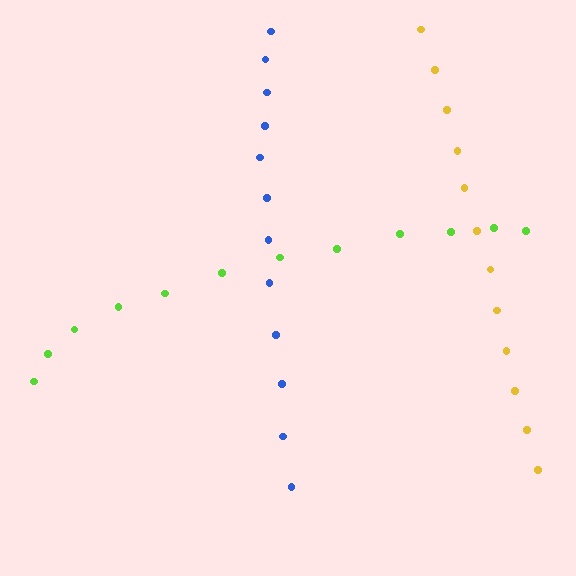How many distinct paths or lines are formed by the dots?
There are 3 distinct paths.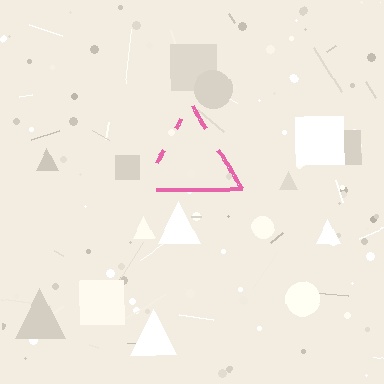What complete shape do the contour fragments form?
The contour fragments form a triangle.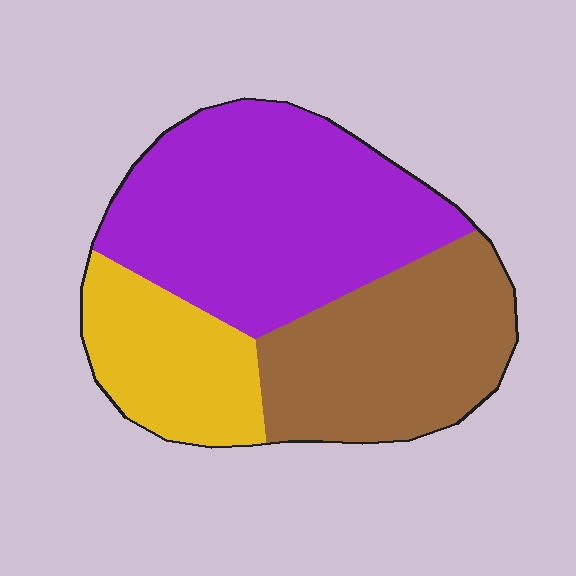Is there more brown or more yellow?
Brown.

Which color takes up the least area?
Yellow, at roughly 20%.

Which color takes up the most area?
Purple, at roughly 45%.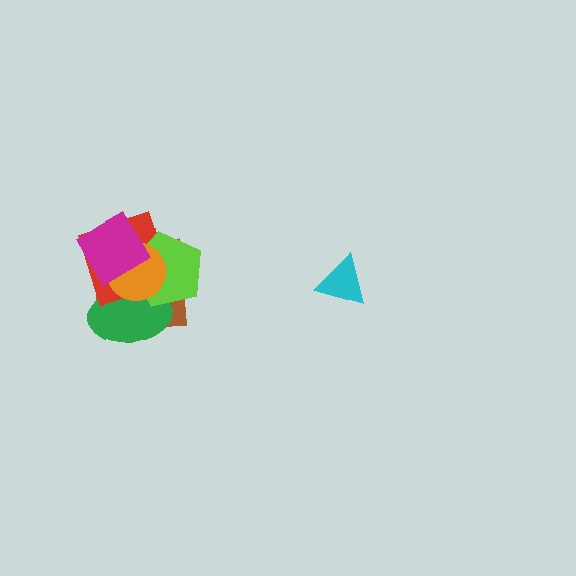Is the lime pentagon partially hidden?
Yes, it is partially covered by another shape.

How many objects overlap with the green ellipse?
5 objects overlap with the green ellipse.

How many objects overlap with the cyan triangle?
0 objects overlap with the cyan triangle.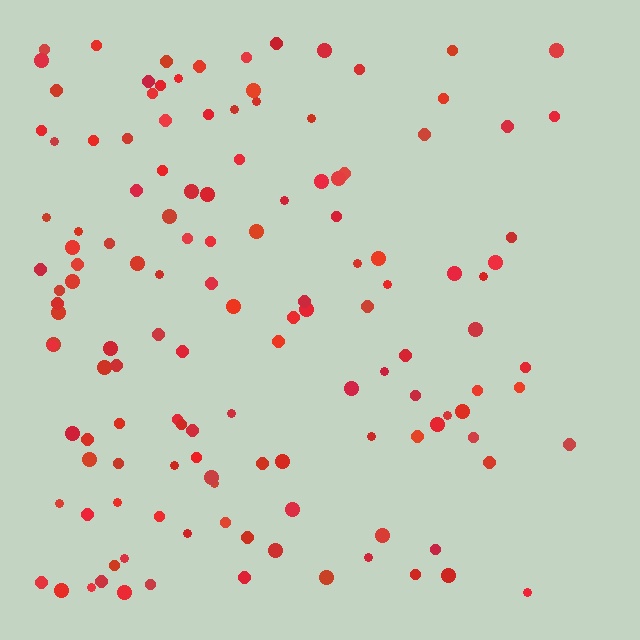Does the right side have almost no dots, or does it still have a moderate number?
Still a moderate number, just noticeably fewer than the left.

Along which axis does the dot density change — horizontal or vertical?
Horizontal.